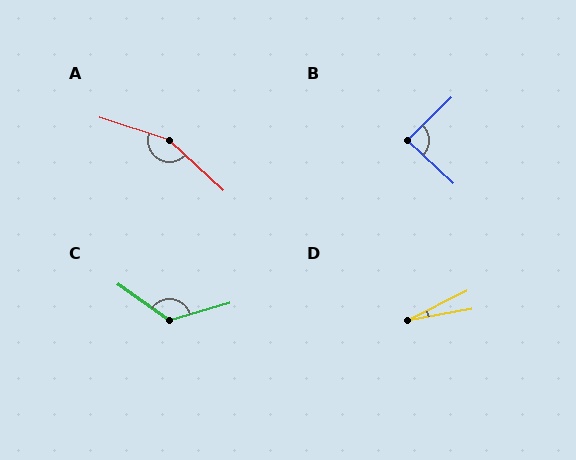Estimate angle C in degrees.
Approximately 128 degrees.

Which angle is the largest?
A, at approximately 155 degrees.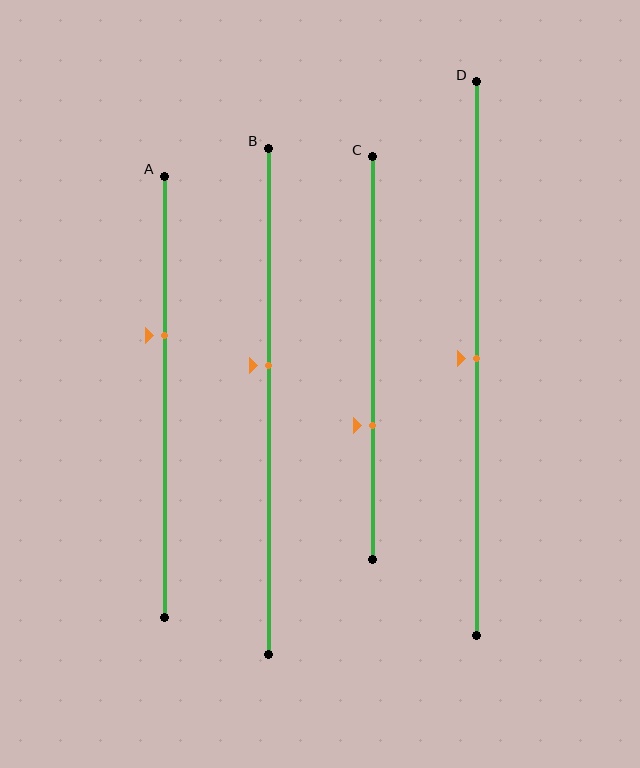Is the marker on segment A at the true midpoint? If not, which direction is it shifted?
No, the marker on segment A is shifted upward by about 14% of the segment length.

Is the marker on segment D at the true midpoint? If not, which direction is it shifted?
Yes, the marker on segment D is at the true midpoint.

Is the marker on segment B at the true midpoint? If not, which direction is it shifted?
No, the marker on segment B is shifted upward by about 7% of the segment length.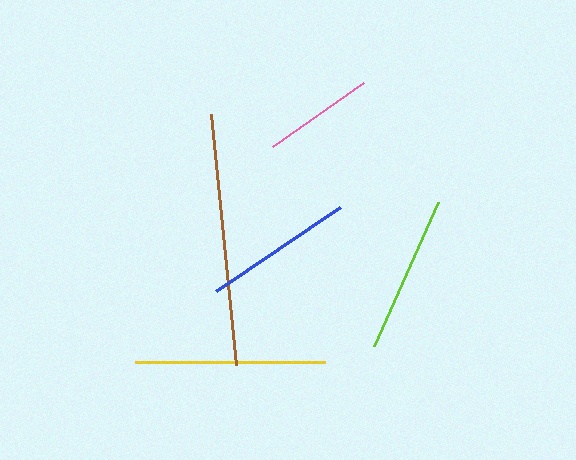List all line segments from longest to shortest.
From longest to shortest: brown, yellow, lime, blue, pink.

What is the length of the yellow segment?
The yellow segment is approximately 190 pixels long.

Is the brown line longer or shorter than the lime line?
The brown line is longer than the lime line.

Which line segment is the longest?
The brown line is the longest at approximately 252 pixels.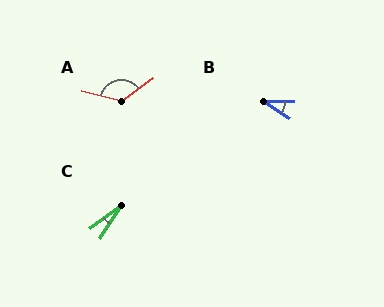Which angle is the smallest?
C, at approximately 21 degrees.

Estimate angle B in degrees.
Approximately 33 degrees.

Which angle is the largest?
A, at approximately 129 degrees.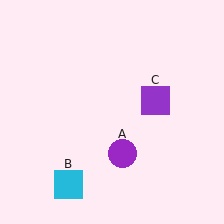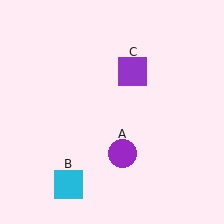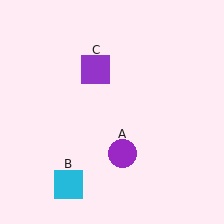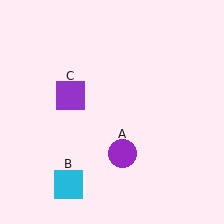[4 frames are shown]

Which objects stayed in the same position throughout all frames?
Purple circle (object A) and cyan square (object B) remained stationary.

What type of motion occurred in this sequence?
The purple square (object C) rotated counterclockwise around the center of the scene.